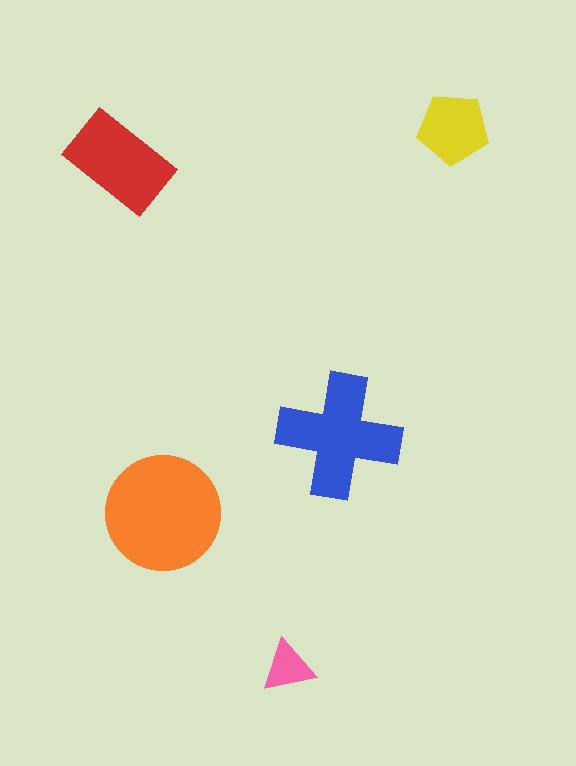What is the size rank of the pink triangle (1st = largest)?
5th.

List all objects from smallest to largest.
The pink triangle, the yellow pentagon, the red rectangle, the blue cross, the orange circle.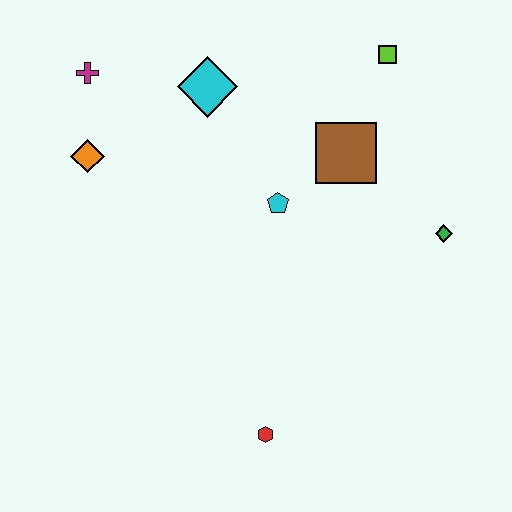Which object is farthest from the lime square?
The red hexagon is farthest from the lime square.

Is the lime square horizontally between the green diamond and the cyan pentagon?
Yes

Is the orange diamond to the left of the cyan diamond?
Yes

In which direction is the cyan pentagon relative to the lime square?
The cyan pentagon is below the lime square.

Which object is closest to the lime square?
The brown square is closest to the lime square.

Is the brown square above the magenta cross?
No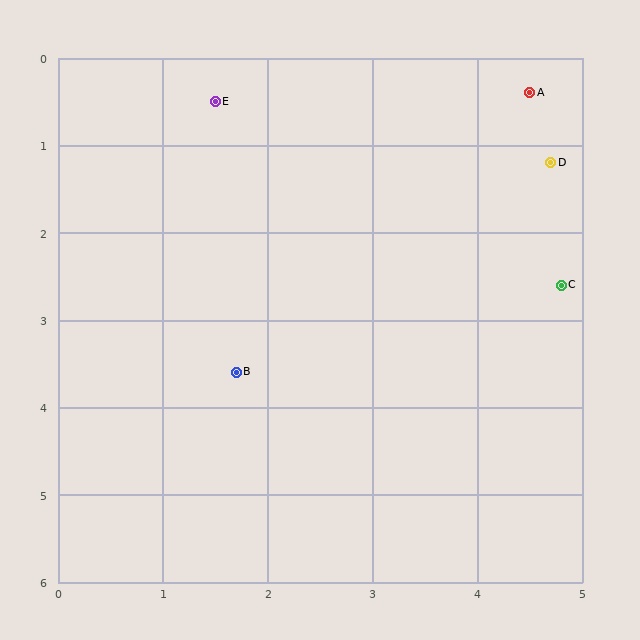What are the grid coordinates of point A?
Point A is at approximately (4.5, 0.4).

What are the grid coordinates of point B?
Point B is at approximately (1.7, 3.6).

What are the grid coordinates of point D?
Point D is at approximately (4.7, 1.2).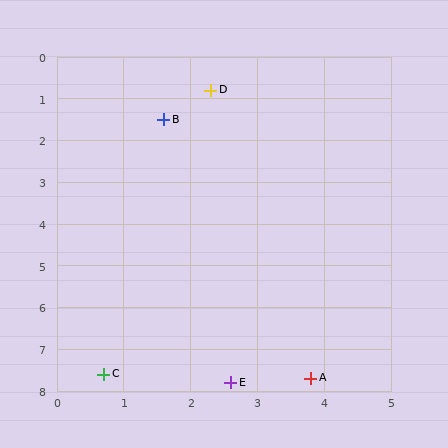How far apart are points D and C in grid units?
Points D and C are about 7.0 grid units apart.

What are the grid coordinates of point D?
Point D is at approximately (2.3, 0.8).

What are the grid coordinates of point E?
Point E is at approximately (2.6, 7.8).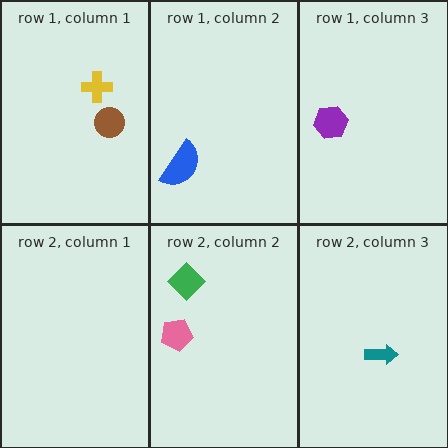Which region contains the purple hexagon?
The row 1, column 3 region.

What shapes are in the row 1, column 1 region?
The yellow cross, the brown circle.